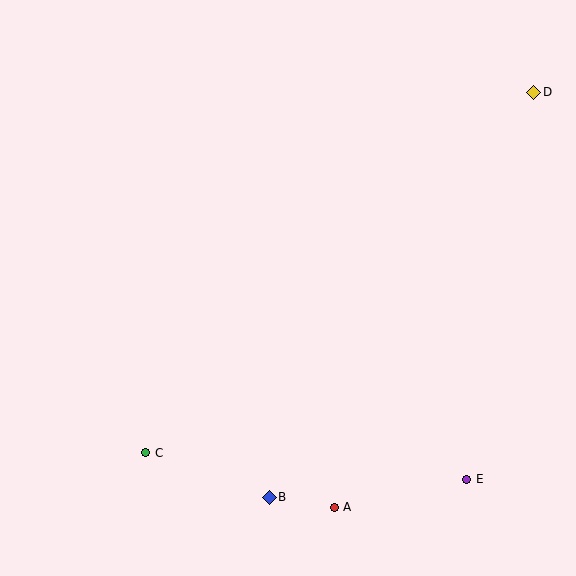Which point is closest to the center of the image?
Point B at (269, 497) is closest to the center.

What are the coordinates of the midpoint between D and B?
The midpoint between D and B is at (401, 295).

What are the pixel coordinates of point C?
Point C is at (146, 453).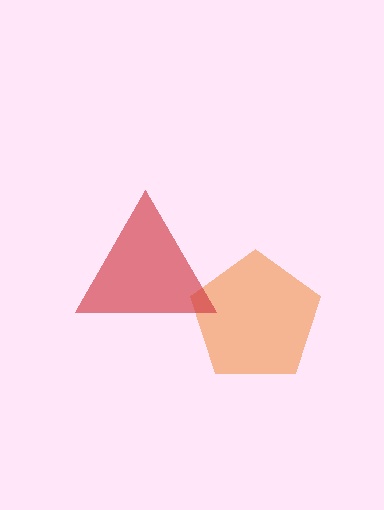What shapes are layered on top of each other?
The layered shapes are: an orange pentagon, a red triangle.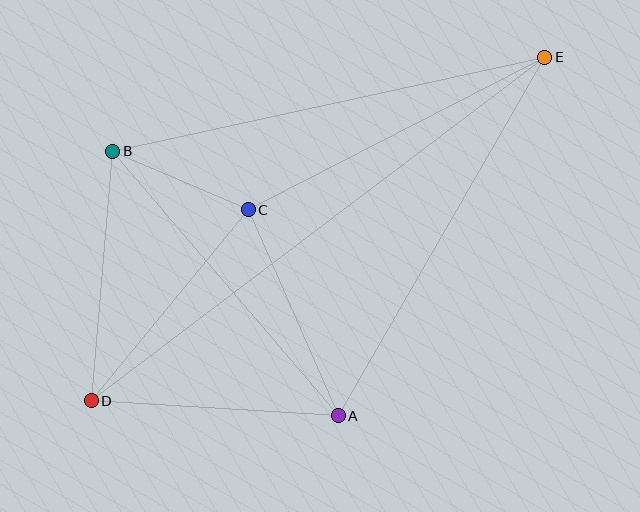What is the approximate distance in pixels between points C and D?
The distance between C and D is approximately 247 pixels.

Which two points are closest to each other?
Points B and C are closest to each other.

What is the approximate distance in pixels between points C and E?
The distance between C and E is approximately 334 pixels.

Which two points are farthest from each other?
Points D and E are farthest from each other.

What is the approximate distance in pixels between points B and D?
The distance between B and D is approximately 250 pixels.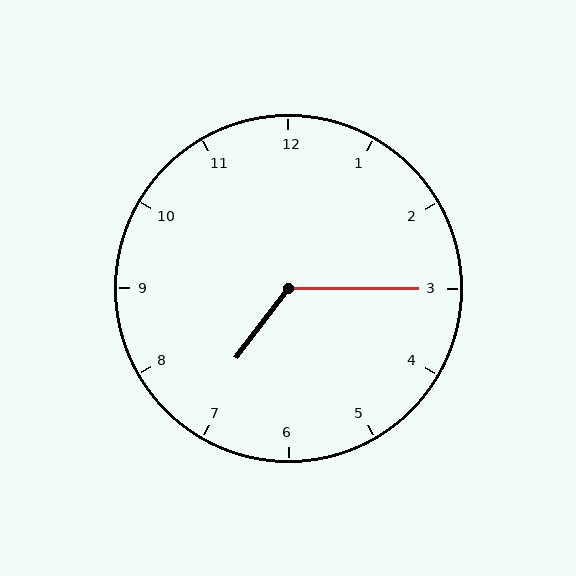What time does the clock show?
7:15.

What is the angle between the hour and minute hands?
Approximately 128 degrees.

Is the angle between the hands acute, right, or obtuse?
It is obtuse.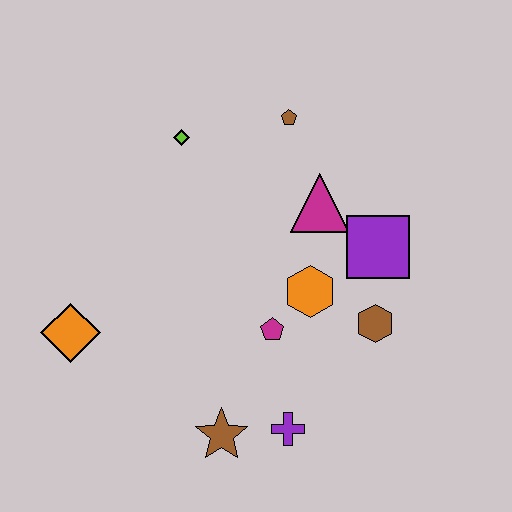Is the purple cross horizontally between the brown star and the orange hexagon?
Yes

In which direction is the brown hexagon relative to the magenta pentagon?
The brown hexagon is to the right of the magenta pentagon.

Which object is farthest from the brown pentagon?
The brown star is farthest from the brown pentagon.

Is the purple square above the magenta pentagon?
Yes